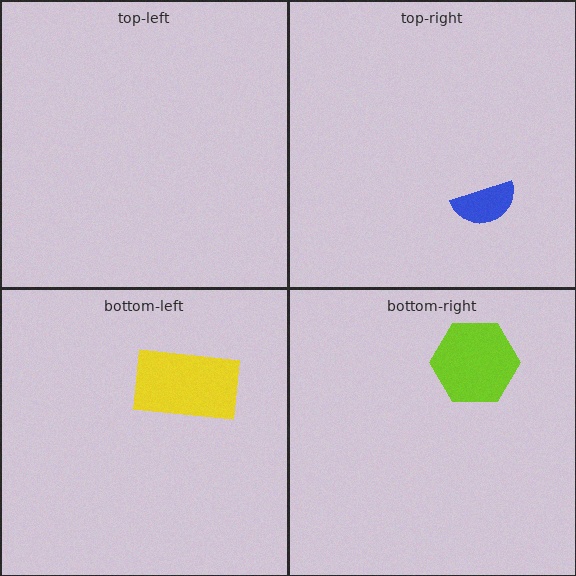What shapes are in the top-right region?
The blue semicircle.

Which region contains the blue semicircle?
The top-right region.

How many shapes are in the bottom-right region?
1.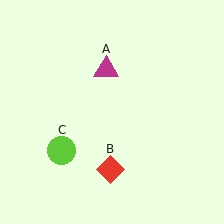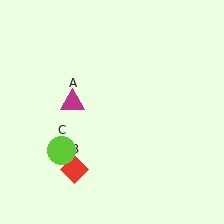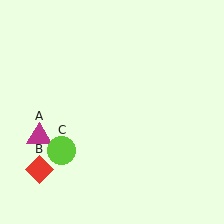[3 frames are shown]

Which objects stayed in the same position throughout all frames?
Lime circle (object C) remained stationary.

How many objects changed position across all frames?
2 objects changed position: magenta triangle (object A), red diamond (object B).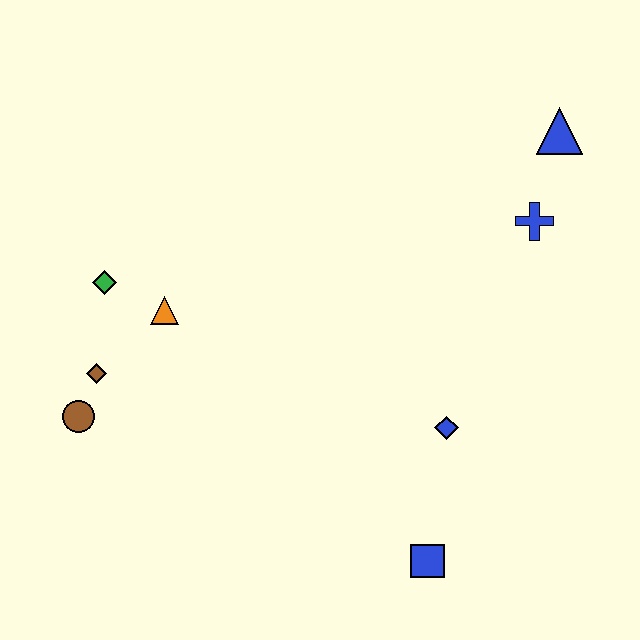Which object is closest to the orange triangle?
The green diamond is closest to the orange triangle.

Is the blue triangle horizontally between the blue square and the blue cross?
No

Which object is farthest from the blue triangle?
The brown circle is farthest from the blue triangle.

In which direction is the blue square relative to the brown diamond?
The blue square is to the right of the brown diamond.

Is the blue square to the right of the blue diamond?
No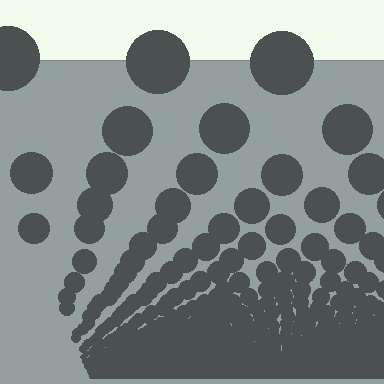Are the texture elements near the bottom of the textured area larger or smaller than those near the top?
Smaller. The gradient is inverted — elements near the bottom are smaller and denser.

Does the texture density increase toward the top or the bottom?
Density increases toward the bottom.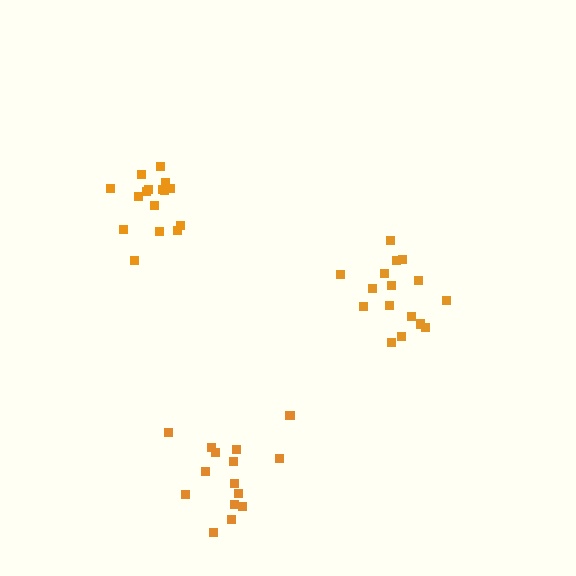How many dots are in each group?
Group 1: 16 dots, Group 2: 16 dots, Group 3: 15 dots (47 total).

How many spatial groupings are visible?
There are 3 spatial groupings.